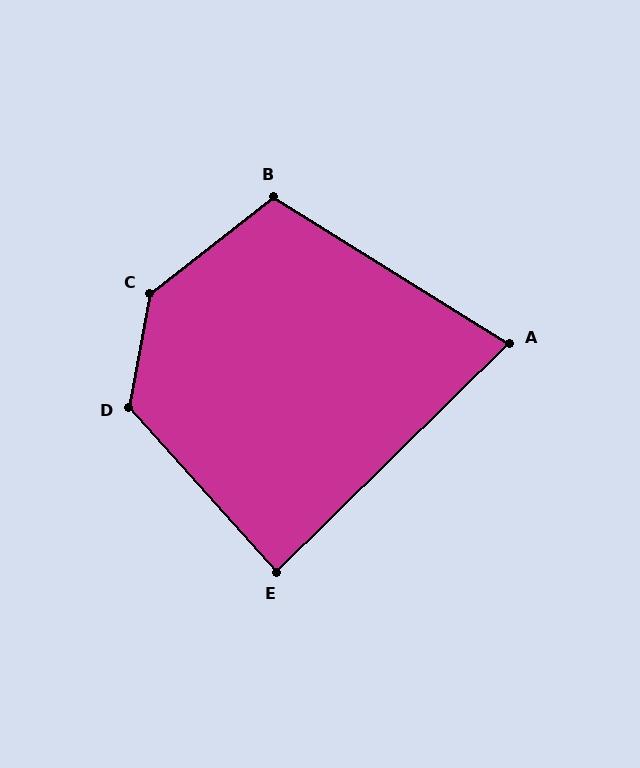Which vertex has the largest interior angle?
C, at approximately 138 degrees.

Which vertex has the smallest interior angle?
A, at approximately 77 degrees.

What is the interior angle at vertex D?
Approximately 128 degrees (obtuse).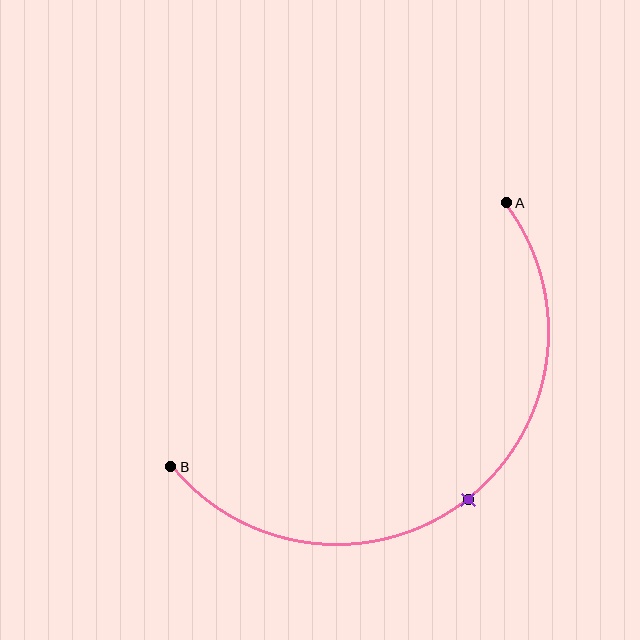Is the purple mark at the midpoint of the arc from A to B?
Yes. The purple mark lies on the arc at equal arc-length from both A and B — it is the arc midpoint.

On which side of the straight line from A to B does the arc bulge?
The arc bulges below and to the right of the straight line connecting A and B.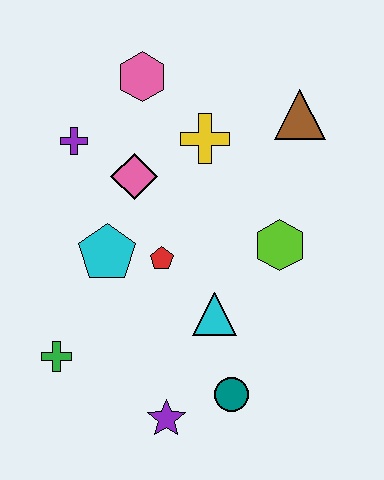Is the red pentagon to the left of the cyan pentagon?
No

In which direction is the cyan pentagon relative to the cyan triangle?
The cyan pentagon is to the left of the cyan triangle.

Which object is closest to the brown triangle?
The yellow cross is closest to the brown triangle.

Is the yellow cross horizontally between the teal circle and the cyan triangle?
No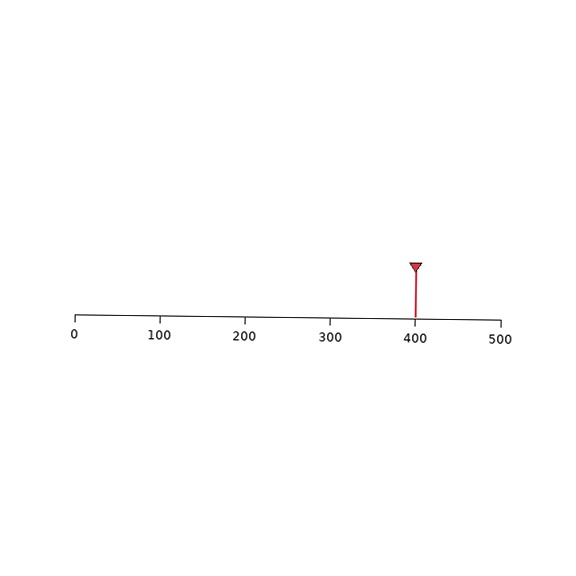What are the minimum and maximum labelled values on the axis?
The axis runs from 0 to 500.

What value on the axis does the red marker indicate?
The marker indicates approximately 400.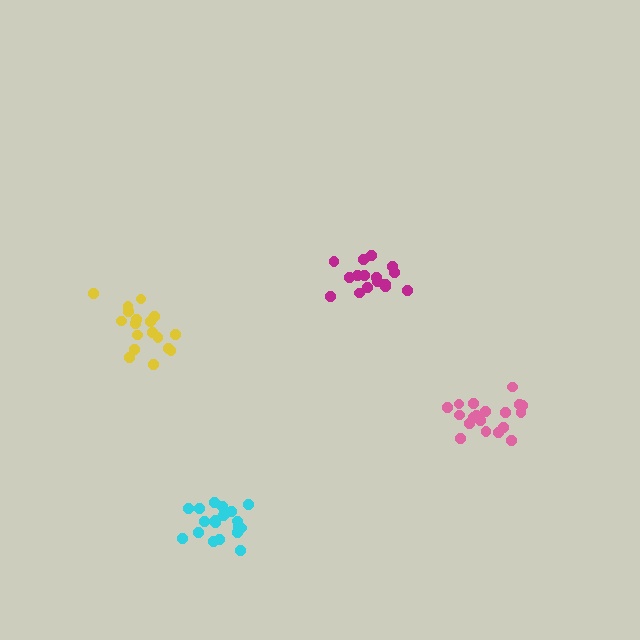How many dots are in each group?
Group 1: 16 dots, Group 2: 18 dots, Group 3: 20 dots, Group 4: 19 dots (73 total).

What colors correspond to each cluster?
The clusters are colored: magenta, yellow, cyan, pink.